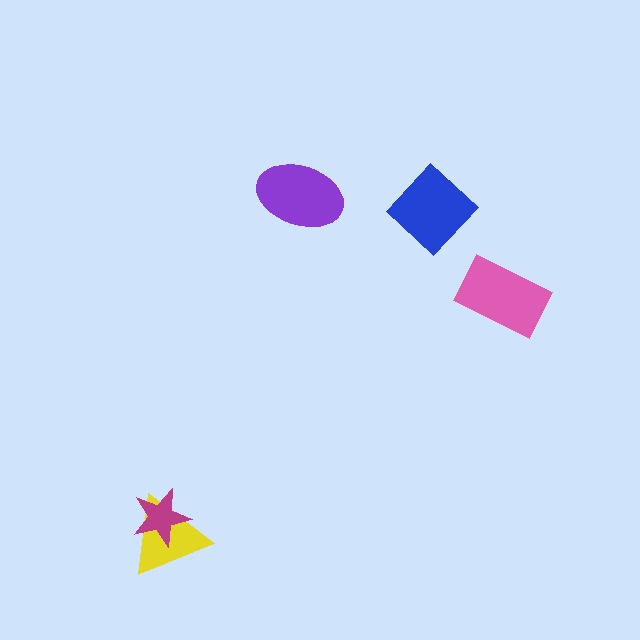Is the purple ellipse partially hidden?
No, no other shape covers it.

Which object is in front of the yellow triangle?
The magenta star is in front of the yellow triangle.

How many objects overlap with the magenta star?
1 object overlaps with the magenta star.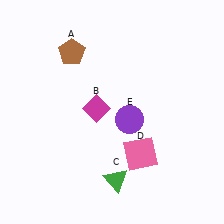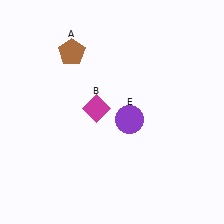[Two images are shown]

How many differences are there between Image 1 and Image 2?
There are 2 differences between the two images.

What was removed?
The green triangle (C), the pink square (D) were removed in Image 2.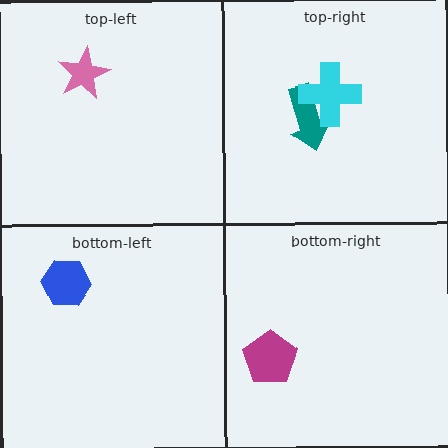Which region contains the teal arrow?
The top-right region.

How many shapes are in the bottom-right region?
1.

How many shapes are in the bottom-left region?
1.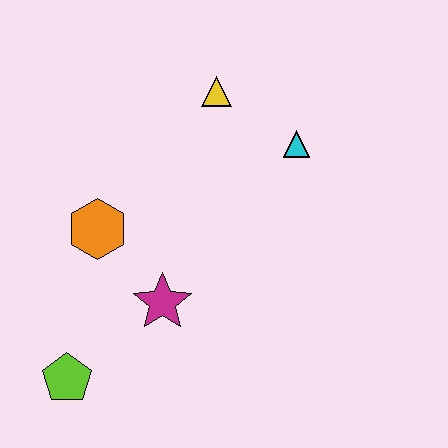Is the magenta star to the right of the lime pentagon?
Yes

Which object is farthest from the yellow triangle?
The lime pentagon is farthest from the yellow triangle.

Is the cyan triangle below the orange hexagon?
No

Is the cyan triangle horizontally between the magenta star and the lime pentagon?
No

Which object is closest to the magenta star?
The orange hexagon is closest to the magenta star.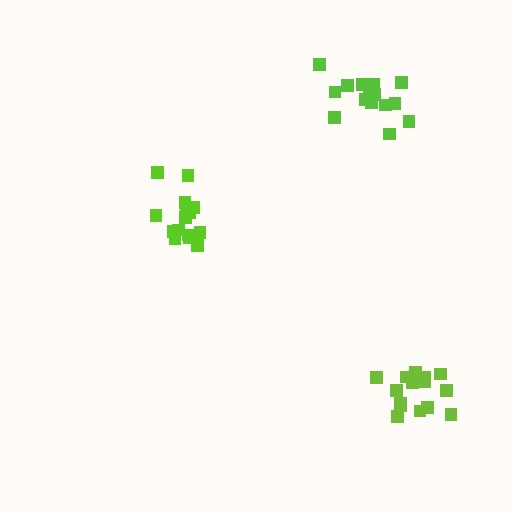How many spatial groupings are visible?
There are 3 spatial groupings.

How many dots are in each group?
Group 1: 16 dots, Group 2: 15 dots, Group 3: 16 dots (47 total).